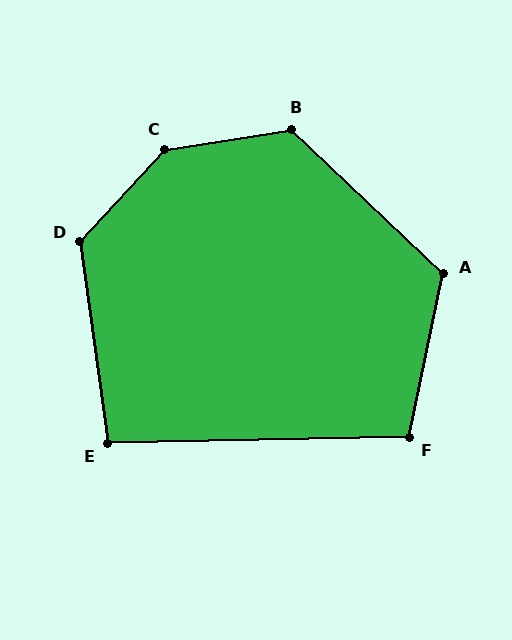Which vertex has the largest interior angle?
C, at approximately 142 degrees.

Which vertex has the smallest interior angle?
E, at approximately 97 degrees.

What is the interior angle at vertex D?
Approximately 129 degrees (obtuse).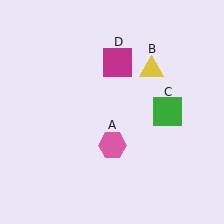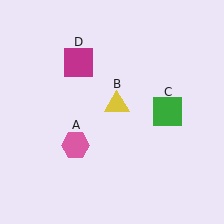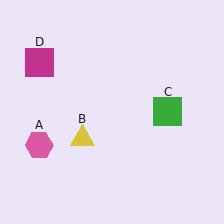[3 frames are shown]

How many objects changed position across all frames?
3 objects changed position: pink hexagon (object A), yellow triangle (object B), magenta square (object D).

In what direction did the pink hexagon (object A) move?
The pink hexagon (object A) moved left.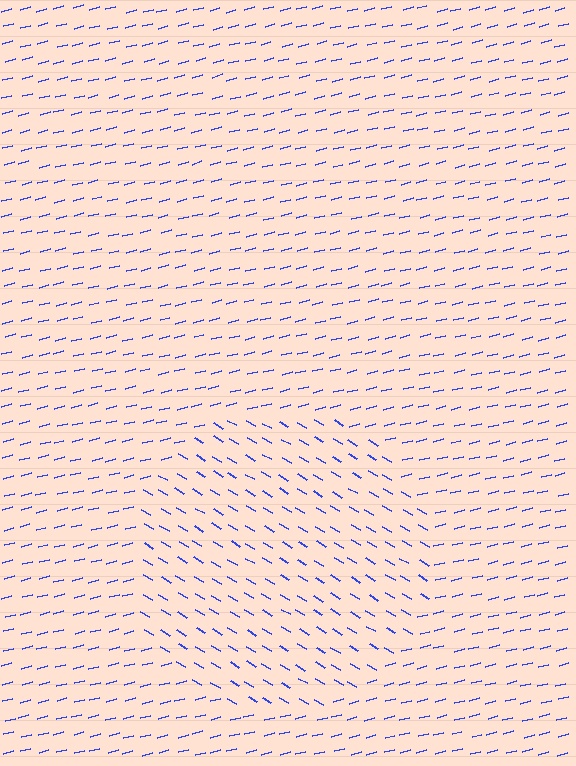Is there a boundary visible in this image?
Yes, there is a texture boundary formed by a change in line orientation.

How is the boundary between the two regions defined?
The boundary is defined purely by a change in line orientation (approximately 45 degrees difference). All lines are the same color and thickness.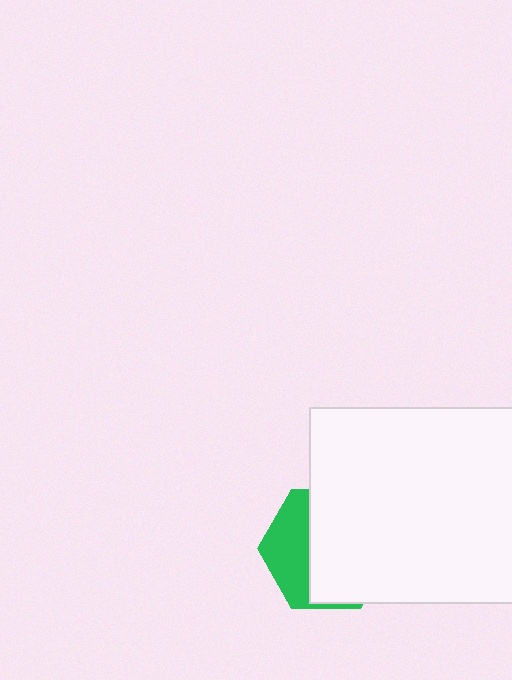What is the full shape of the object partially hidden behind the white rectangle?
The partially hidden object is a green hexagon.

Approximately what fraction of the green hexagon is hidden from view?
Roughly 64% of the green hexagon is hidden behind the white rectangle.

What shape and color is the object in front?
The object in front is a white rectangle.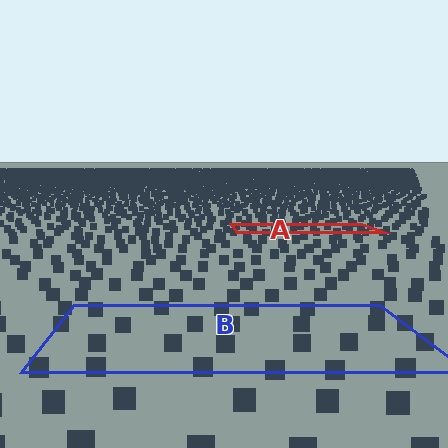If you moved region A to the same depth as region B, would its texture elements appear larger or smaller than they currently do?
They would appear larger. At a closer depth, the same texture elements are projected at a bigger on-screen size.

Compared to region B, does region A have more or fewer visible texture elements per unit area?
Region A has more texture elements per unit area — they are packed more densely because it is farther away.